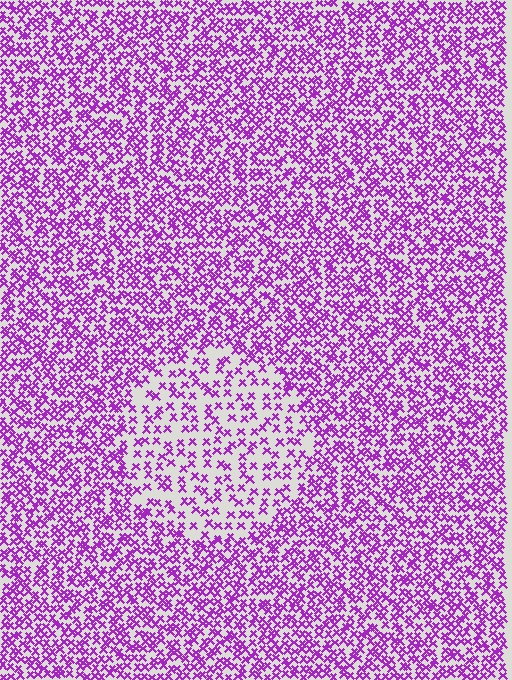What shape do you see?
I see a circle.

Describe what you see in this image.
The image contains small purple elements arranged at two different densities. A circle-shaped region is visible where the elements are less densely packed than the surrounding area.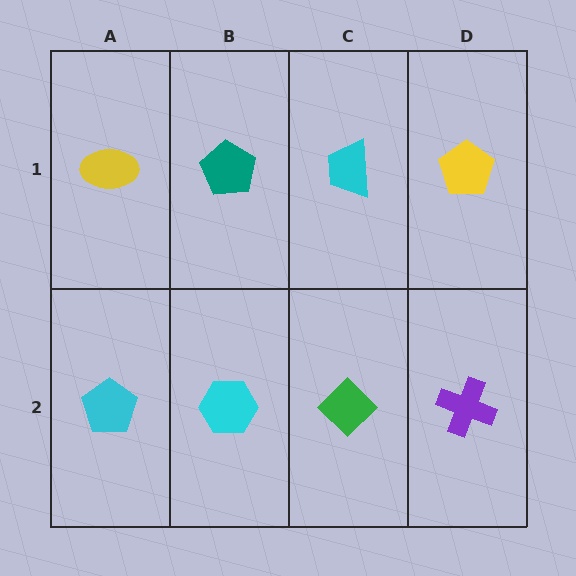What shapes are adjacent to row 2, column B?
A teal pentagon (row 1, column B), a cyan pentagon (row 2, column A), a green diamond (row 2, column C).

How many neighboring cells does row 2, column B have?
3.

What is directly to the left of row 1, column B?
A yellow ellipse.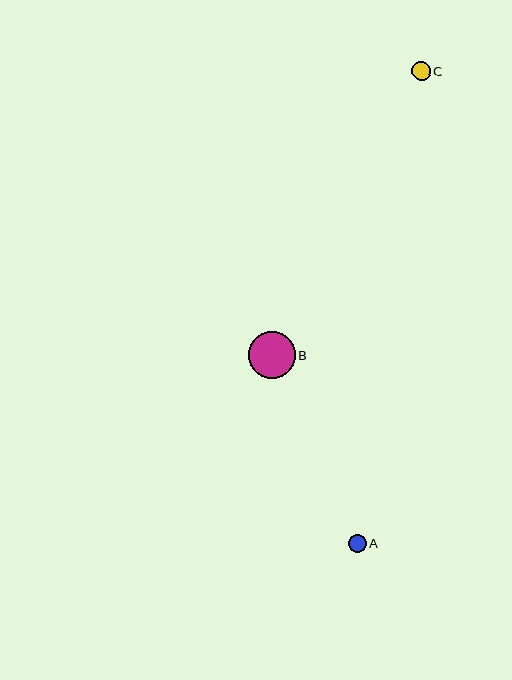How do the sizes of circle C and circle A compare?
Circle C and circle A are approximately the same size.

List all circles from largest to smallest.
From largest to smallest: B, C, A.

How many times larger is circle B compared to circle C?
Circle B is approximately 2.5 times the size of circle C.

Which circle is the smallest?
Circle A is the smallest with a size of approximately 18 pixels.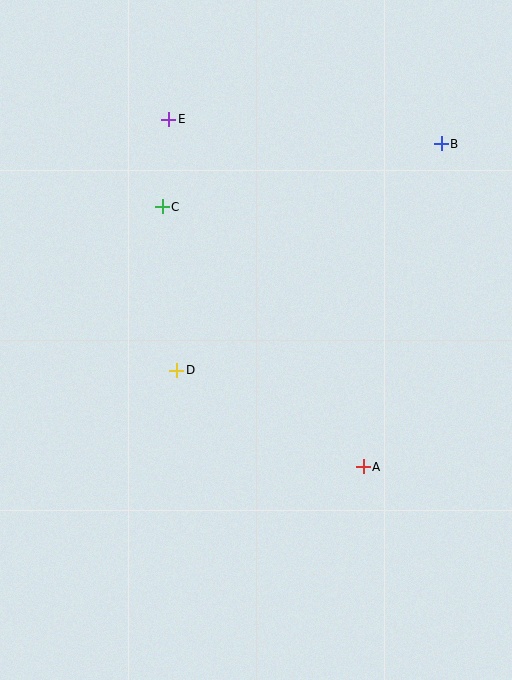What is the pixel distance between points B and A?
The distance between B and A is 332 pixels.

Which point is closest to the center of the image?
Point D at (177, 370) is closest to the center.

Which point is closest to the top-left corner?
Point E is closest to the top-left corner.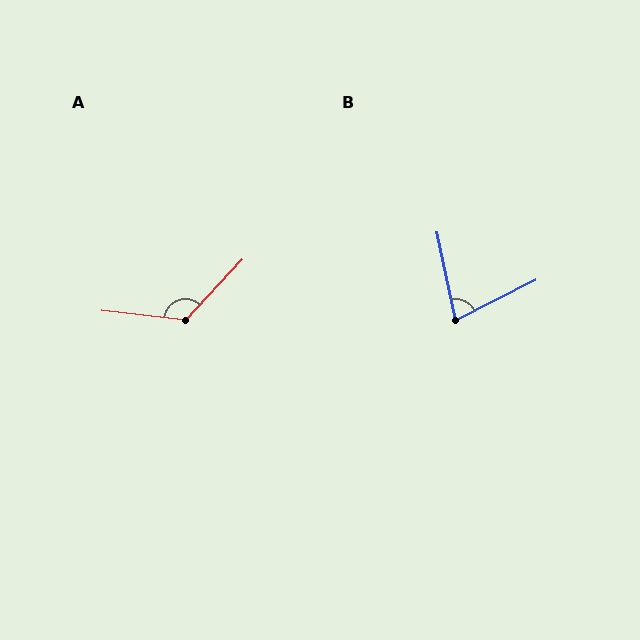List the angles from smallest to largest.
B (75°), A (126°).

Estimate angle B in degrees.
Approximately 75 degrees.